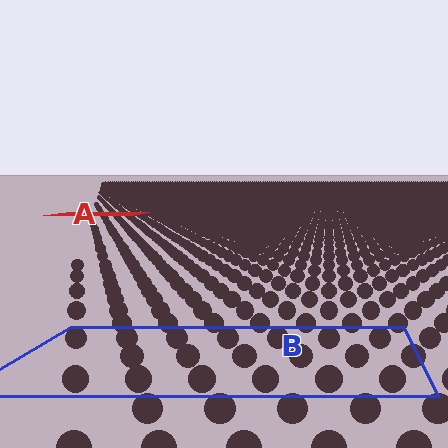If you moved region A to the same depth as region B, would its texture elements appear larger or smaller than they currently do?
They would appear larger. At a closer depth, the same texture elements are projected at a bigger on-screen size.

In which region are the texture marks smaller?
The texture marks are smaller in region A, because it is farther away.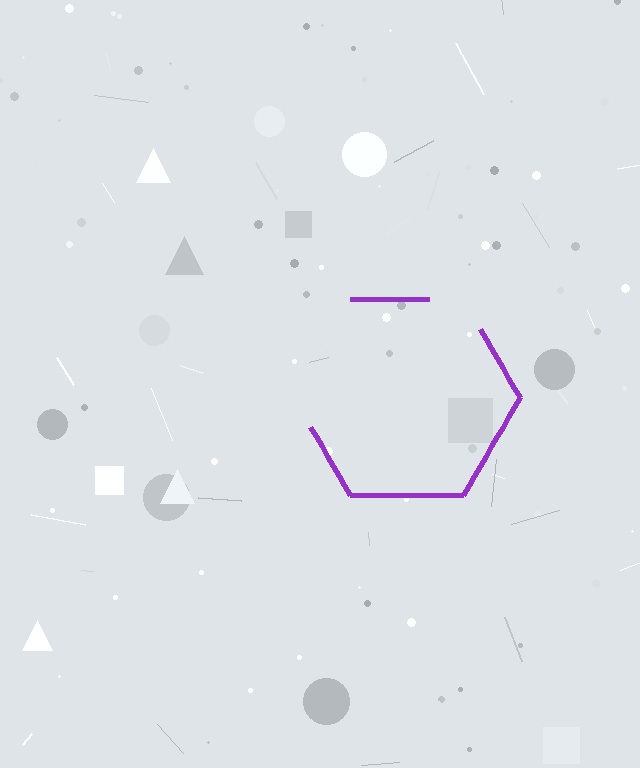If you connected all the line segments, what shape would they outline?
They would outline a hexagon.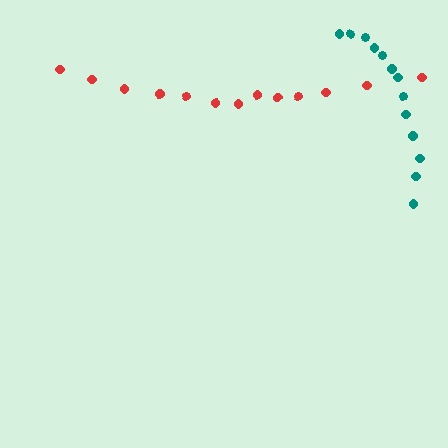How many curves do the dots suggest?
There are 2 distinct paths.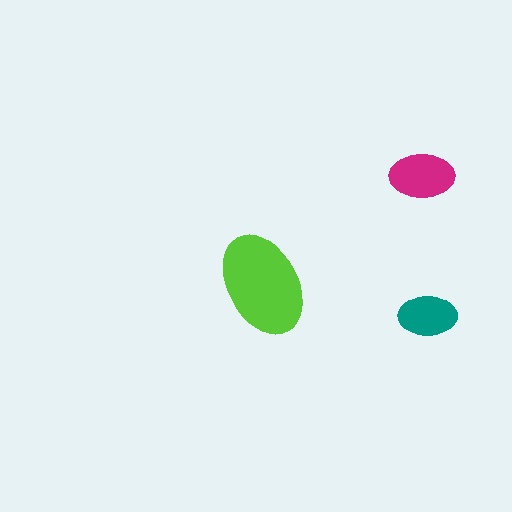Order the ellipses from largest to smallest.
the lime one, the magenta one, the teal one.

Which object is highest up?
The magenta ellipse is topmost.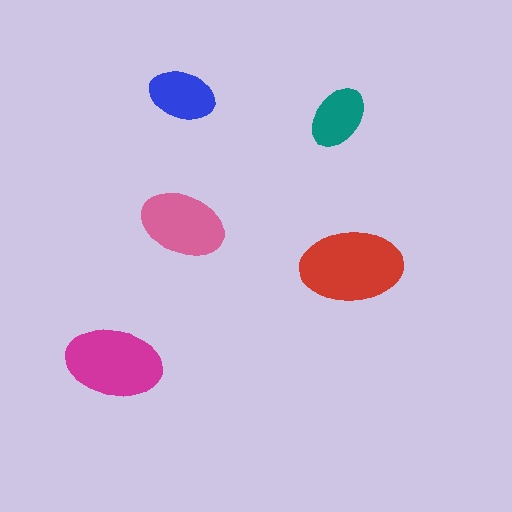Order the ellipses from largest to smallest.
the red one, the magenta one, the pink one, the blue one, the teal one.